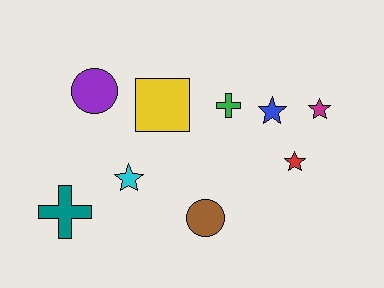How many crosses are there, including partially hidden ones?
There are 2 crosses.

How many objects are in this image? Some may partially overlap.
There are 9 objects.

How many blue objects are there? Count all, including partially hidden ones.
There is 1 blue object.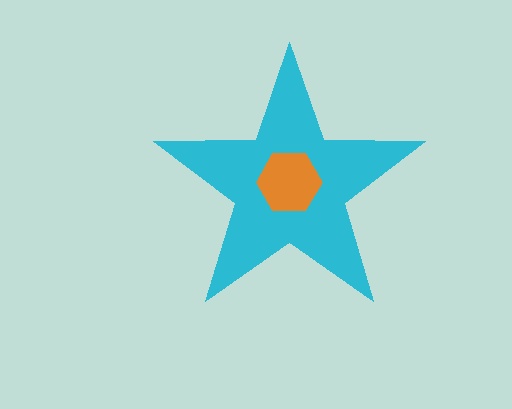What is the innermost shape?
The orange hexagon.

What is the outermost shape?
The cyan star.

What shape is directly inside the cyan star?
The orange hexagon.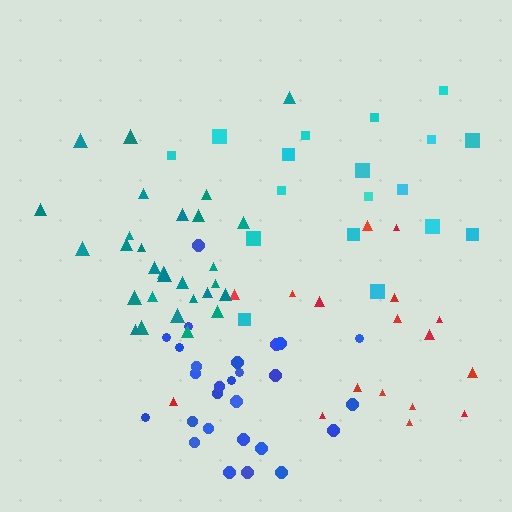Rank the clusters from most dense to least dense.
blue, teal, cyan, red.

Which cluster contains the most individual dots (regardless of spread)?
Teal (29).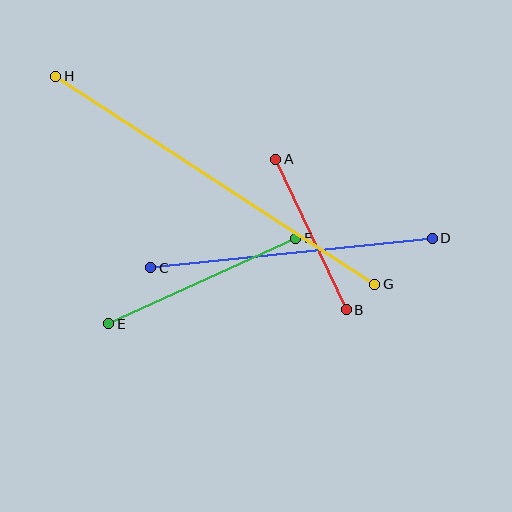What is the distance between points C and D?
The distance is approximately 283 pixels.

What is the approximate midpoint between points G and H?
The midpoint is at approximately (215, 180) pixels.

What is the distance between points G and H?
The distance is approximately 380 pixels.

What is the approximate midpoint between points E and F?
The midpoint is at approximately (202, 281) pixels.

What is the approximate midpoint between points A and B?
The midpoint is at approximately (311, 234) pixels.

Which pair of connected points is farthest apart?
Points G and H are farthest apart.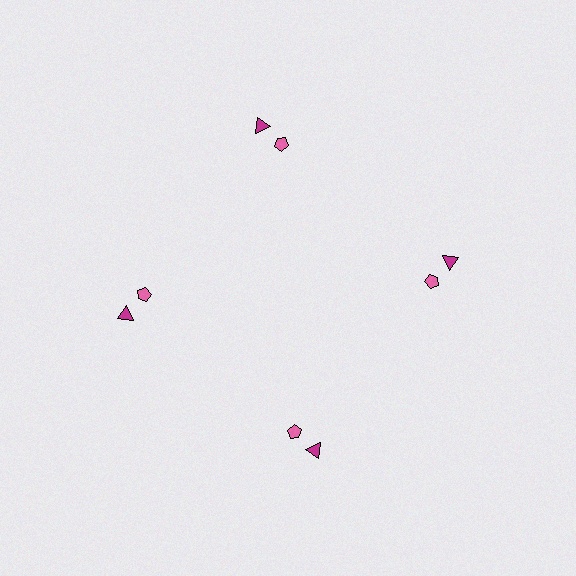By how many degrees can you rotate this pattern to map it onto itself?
The pattern maps onto itself every 90 degrees of rotation.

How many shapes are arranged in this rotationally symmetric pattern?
There are 8 shapes, arranged in 4 groups of 2.